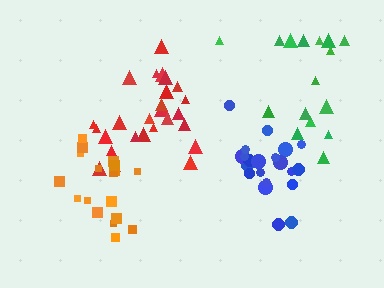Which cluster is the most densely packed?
Blue.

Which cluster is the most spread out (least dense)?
Green.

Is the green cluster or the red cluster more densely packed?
Red.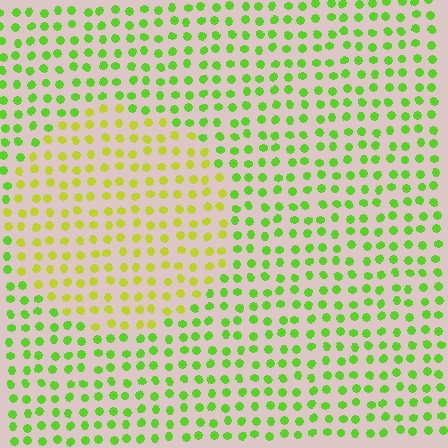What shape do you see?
I see a circle.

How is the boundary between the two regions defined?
The boundary is defined purely by a slight shift in hue (about 35 degrees). Spacing, size, and orientation are identical on both sides.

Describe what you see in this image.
The image is filled with small lime elements in a uniform arrangement. A circle-shaped region is visible where the elements are tinted to a slightly different hue, forming a subtle color boundary.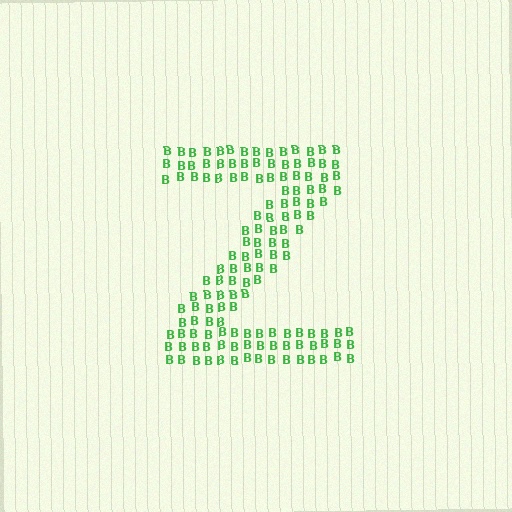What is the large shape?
The large shape is the letter Z.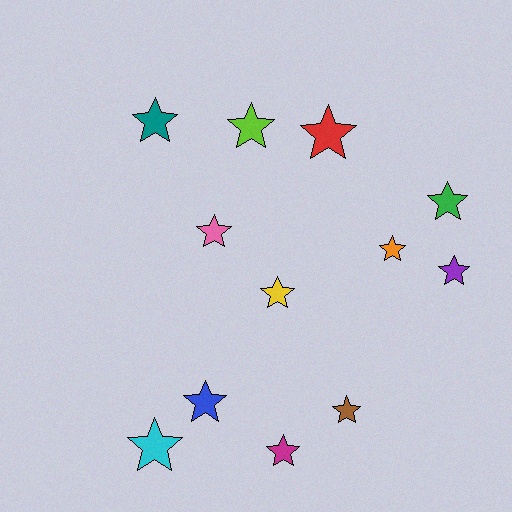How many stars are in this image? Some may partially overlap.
There are 12 stars.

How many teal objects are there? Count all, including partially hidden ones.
There is 1 teal object.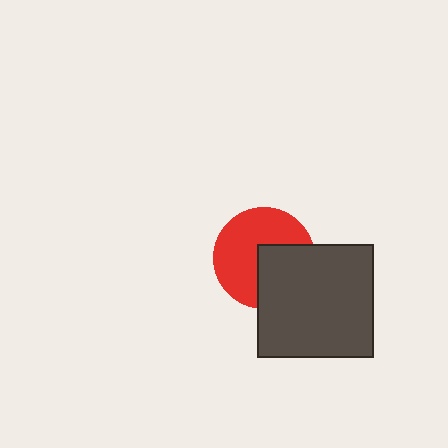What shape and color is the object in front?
The object in front is a dark gray rectangle.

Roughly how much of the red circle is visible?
About half of it is visible (roughly 61%).